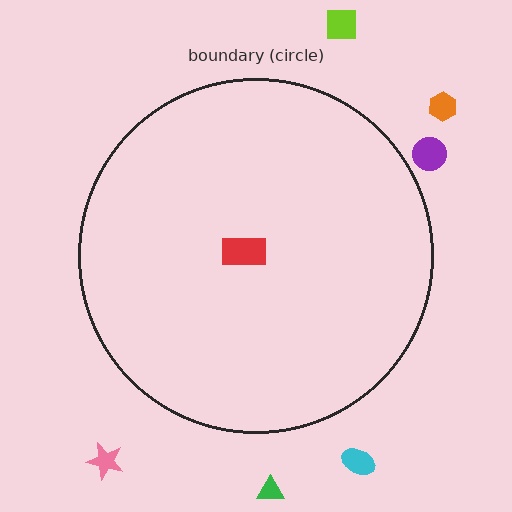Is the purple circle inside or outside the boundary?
Outside.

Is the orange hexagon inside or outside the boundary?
Outside.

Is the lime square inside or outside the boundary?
Outside.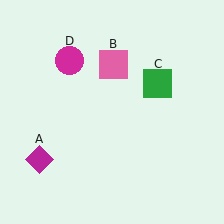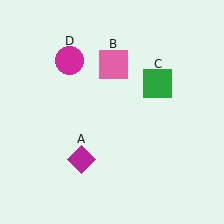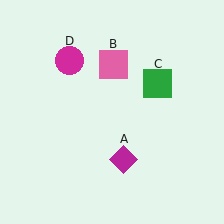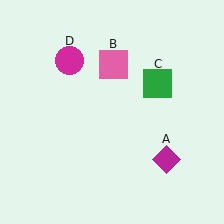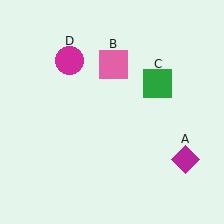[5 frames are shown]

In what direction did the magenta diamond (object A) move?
The magenta diamond (object A) moved right.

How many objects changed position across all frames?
1 object changed position: magenta diamond (object A).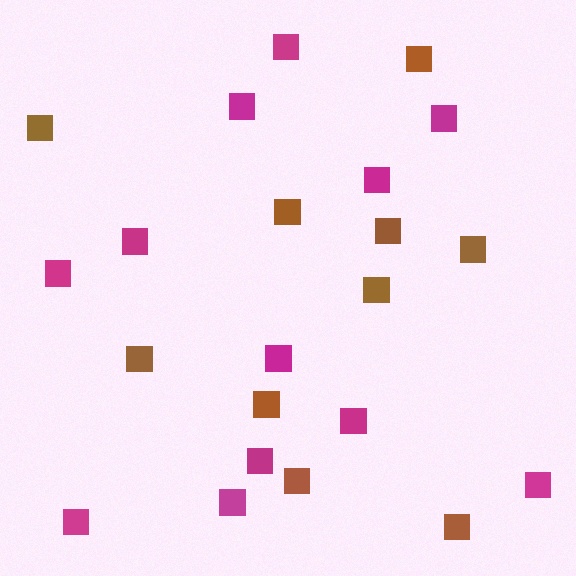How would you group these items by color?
There are 2 groups: one group of brown squares (10) and one group of magenta squares (12).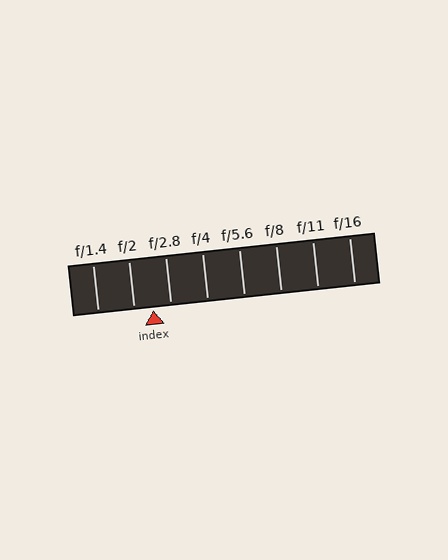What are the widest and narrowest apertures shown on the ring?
The widest aperture shown is f/1.4 and the narrowest is f/16.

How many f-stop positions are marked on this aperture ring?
There are 8 f-stop positions marked.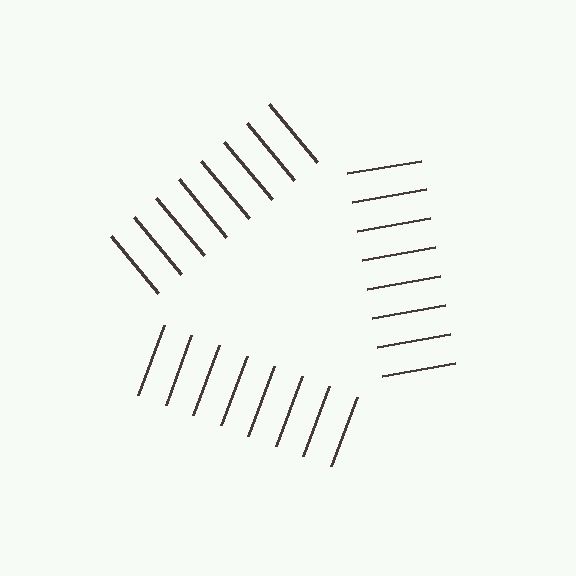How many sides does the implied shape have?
3 sides — the line-ends trace a triangle.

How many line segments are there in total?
24 — 8 along each of the 3 edges.